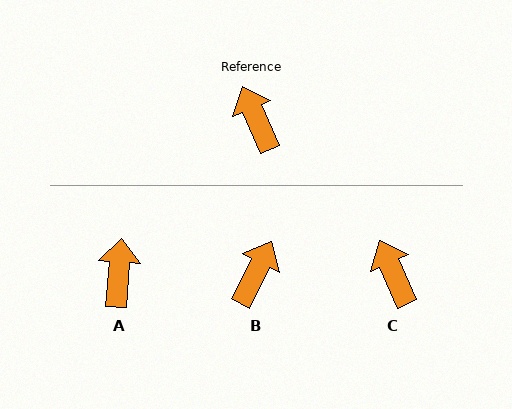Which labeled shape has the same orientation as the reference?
C.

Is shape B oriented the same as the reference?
No, it is off by about 50 degrees.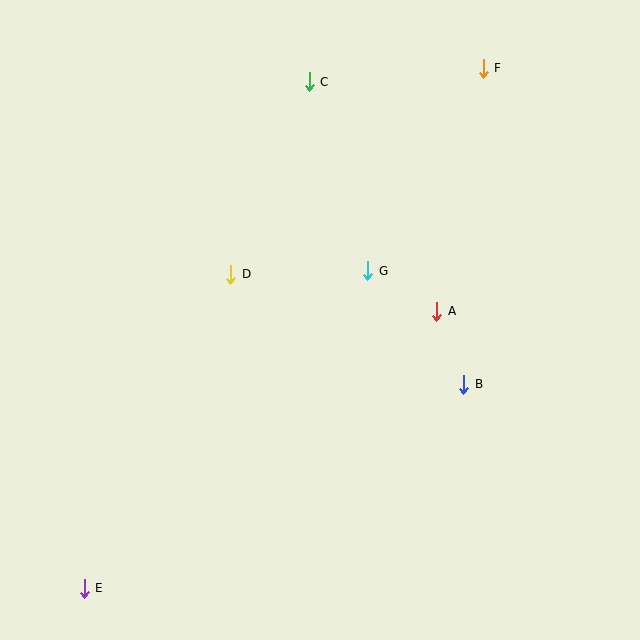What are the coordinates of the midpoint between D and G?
The midpoint between D and G is at (299, 272).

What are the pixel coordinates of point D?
Point D is at (231, 274).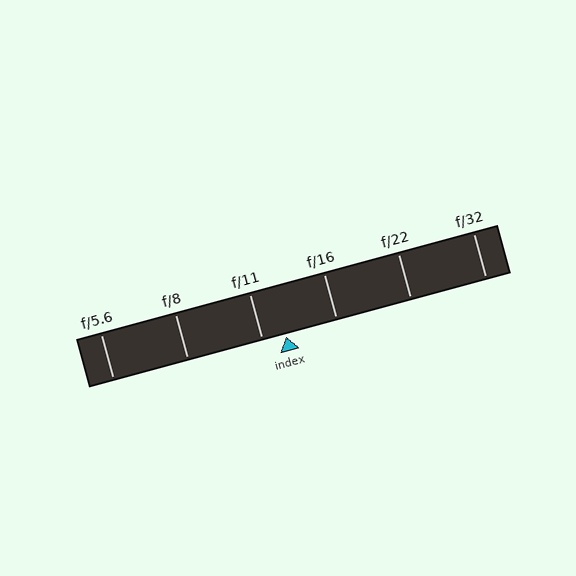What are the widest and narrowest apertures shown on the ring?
The widest aperture shown is f/5.6 and the narrowest is f/32.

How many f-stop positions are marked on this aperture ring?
There are 6 f-stop positions marked.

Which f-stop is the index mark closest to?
The index mark is closest to f/11.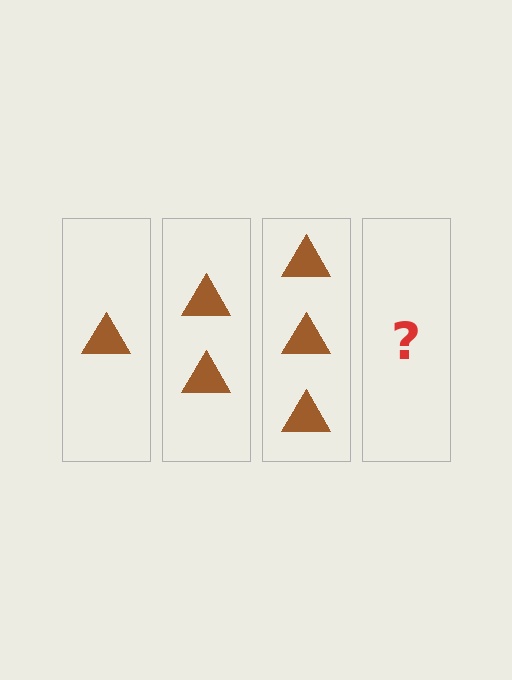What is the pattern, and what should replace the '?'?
The pattern is that each step adds one more triangle. The '?' should be 4 triangles.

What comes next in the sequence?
The next element should be 4 triangles.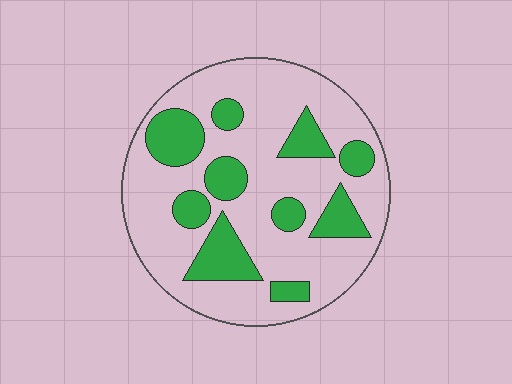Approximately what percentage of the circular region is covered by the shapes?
Approximately 25%.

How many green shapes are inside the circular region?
10.